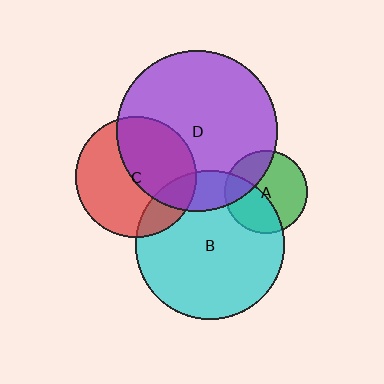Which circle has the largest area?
Circle D (purple).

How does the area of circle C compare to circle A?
Approximately 2.1 times.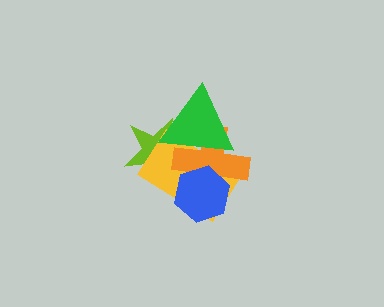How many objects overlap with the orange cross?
4 objects overlap with the orange cross.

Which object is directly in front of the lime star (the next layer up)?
The yellow rectangle is directly in front of the lime star.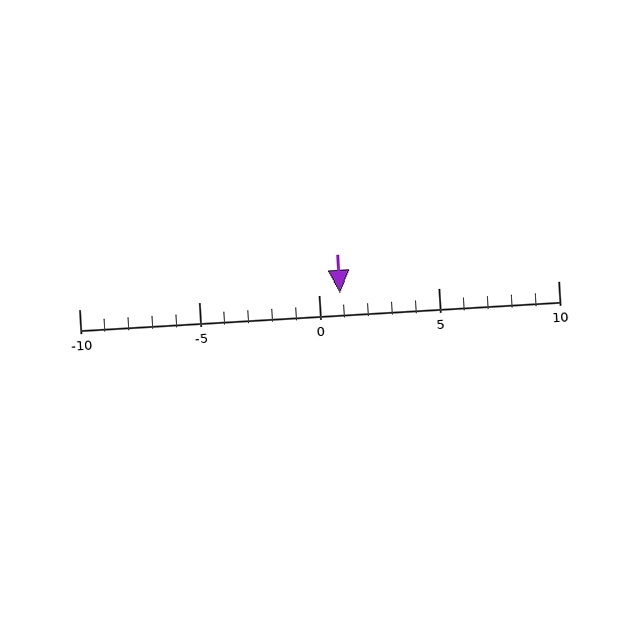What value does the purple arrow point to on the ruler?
The purple arrow points to approximately 1.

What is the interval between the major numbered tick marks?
The major tick marks are spaced 5 units apart.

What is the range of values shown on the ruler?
The ruler shows values from -10 to 10.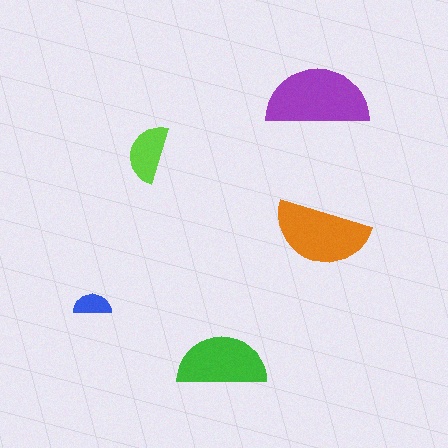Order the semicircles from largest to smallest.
the purple one, the orange one, the green one, the lime one, the blue one.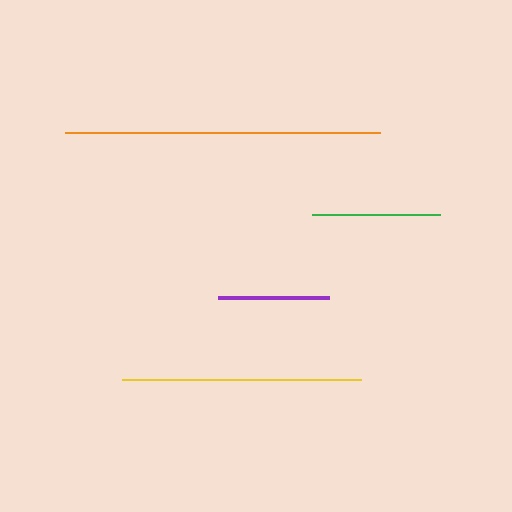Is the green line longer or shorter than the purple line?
The green line is longer than the purple line.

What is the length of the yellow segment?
The yellow segment is approximately 240 pixels long.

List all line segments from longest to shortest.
From longest to shortest: orange, yellow, green, purple.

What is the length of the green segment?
The green segment is approximately 127 pixels long.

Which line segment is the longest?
The orange line is the longest at approximately 314 pixels.